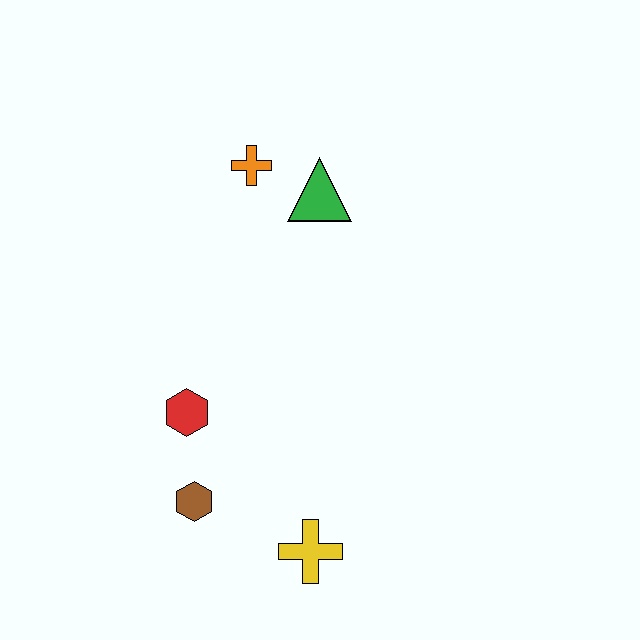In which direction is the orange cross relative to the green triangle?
The orange cross is to the left of the green triangle.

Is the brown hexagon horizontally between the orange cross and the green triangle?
No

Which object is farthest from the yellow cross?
The orange cross is farthest from the yellow cross.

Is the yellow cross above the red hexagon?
No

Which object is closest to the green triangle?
The orange cross is closest to the green triangle.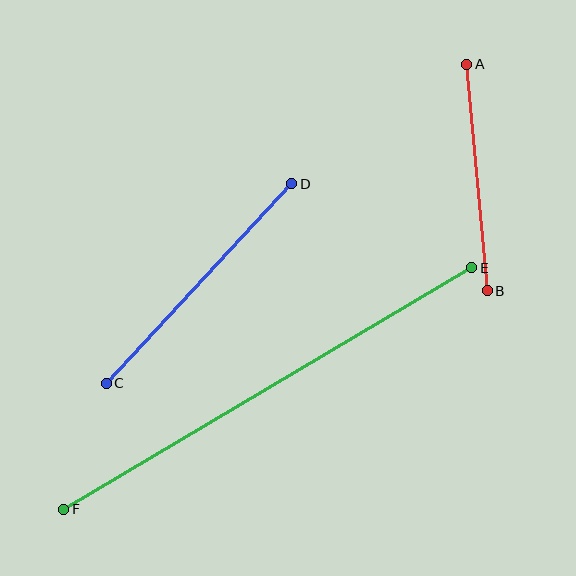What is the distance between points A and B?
The distance is approximately 227 pixels.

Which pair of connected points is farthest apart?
Points E and F are farthest apart.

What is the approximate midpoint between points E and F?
The midpoint is at approximately (268, 388) pixels.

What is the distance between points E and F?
The distance is approximately 474 pixels.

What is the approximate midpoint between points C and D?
The midpoint is at approximately (199, 283) pixels.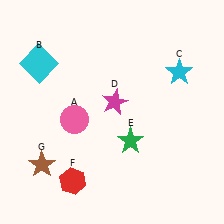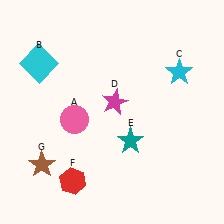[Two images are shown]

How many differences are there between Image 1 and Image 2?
There is 1 difference between the two images.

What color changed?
The star (E) changed from green in Image 1 to teal in Image 2.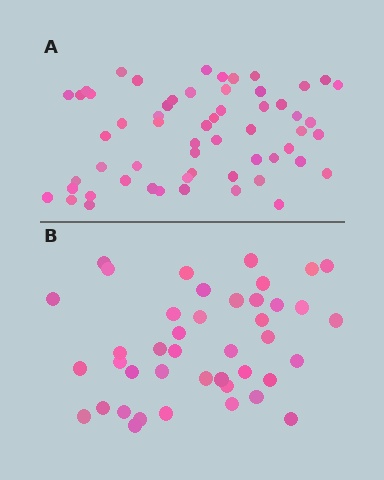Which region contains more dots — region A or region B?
Region A (the top region) has more dots.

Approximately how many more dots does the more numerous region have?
Region A has approximately 15 more dots than region B.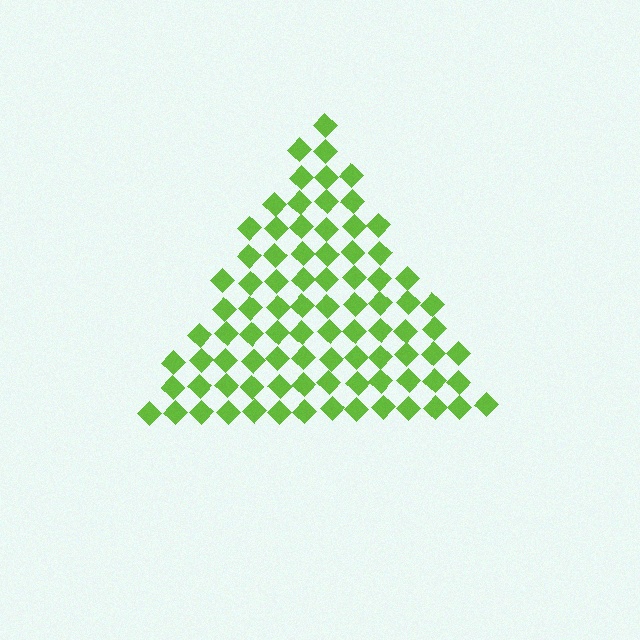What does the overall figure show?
The overall figure shows a triangle.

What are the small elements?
The small elements are diamonds.